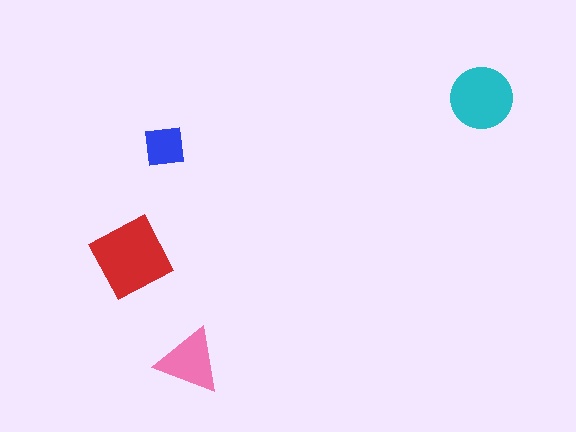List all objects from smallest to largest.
The blue square, the pink triangle, the cyan circle, the red square.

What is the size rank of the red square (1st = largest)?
1st.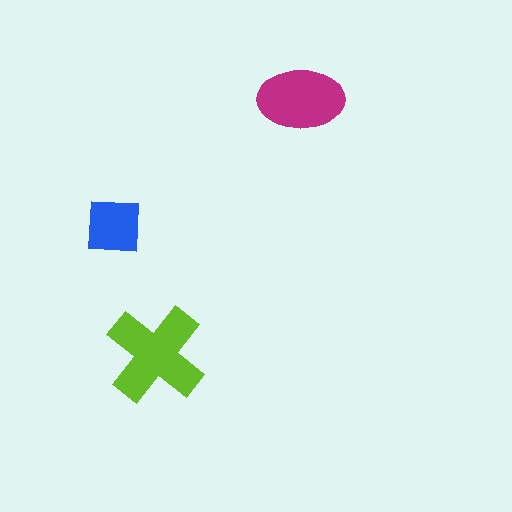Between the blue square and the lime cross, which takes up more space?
The lime cross.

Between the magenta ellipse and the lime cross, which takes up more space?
The lime cross.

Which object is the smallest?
The blue square.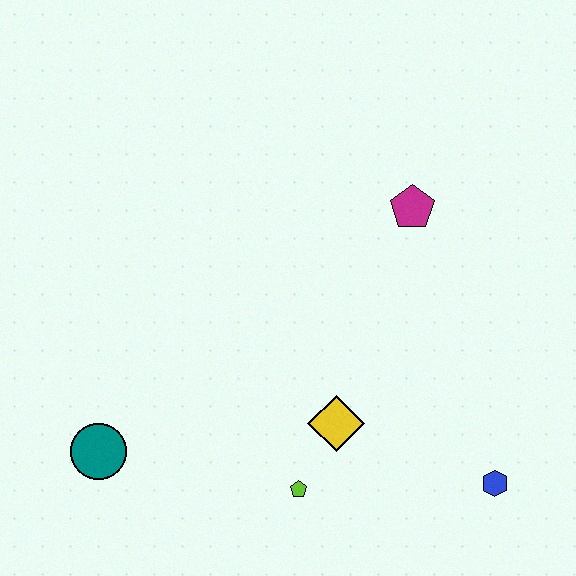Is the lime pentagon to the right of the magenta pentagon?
No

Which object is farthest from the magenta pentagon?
The teal circle is farthest from the magenta pentagon.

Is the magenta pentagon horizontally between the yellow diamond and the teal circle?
No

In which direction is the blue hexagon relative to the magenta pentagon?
The blue hexagon is below the magenta pentagon.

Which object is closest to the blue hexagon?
The yellow diamond is closest to the blue hexagon.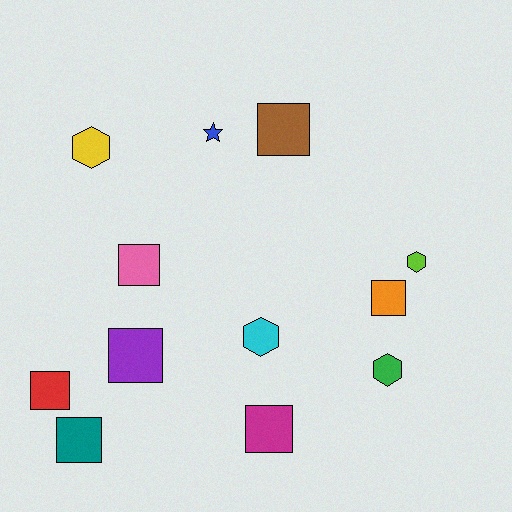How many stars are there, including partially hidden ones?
There is 1 star.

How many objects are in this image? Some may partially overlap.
There are 12 objects.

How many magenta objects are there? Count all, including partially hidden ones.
There is 1 magenta object.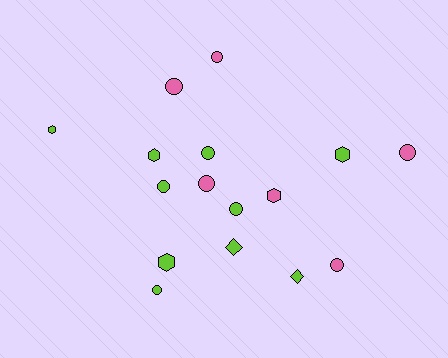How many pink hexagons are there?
There is 1 pink hexagon.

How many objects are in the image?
There are 16 objects.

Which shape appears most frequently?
Circle, with 9 objects.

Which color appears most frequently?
Lime, with 10 objects.